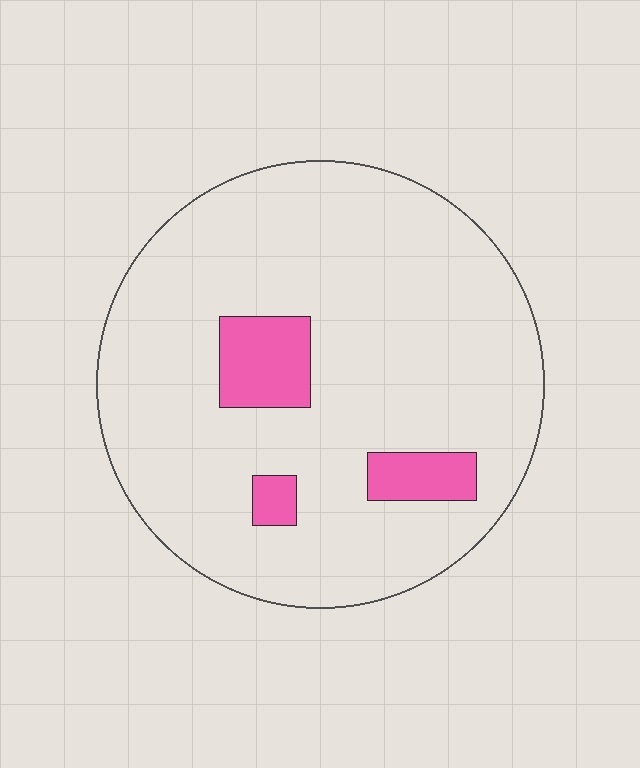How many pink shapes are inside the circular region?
3.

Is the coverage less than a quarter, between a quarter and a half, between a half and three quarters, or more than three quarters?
Less than a quarter.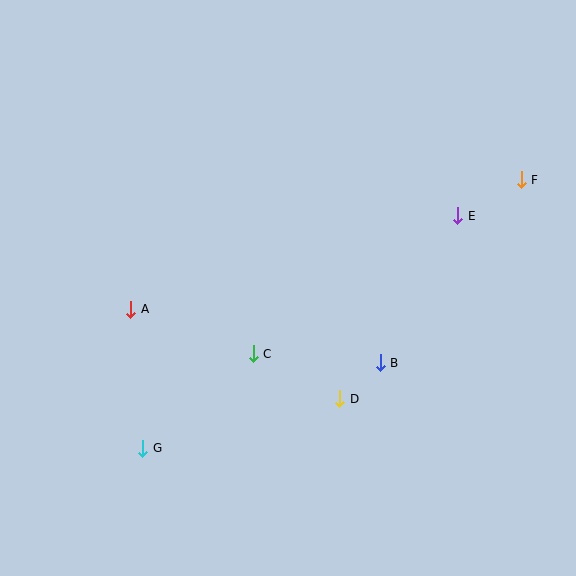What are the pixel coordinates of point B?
Point B is at (380, 363).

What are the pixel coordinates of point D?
Point D is at (340, 399).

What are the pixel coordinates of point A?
Point A is at (131, 309).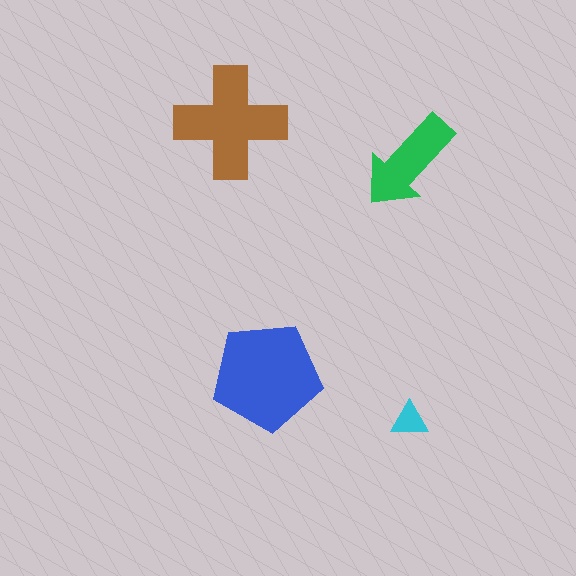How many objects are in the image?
There are 4 objects in the image.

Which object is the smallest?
The cyan triangle.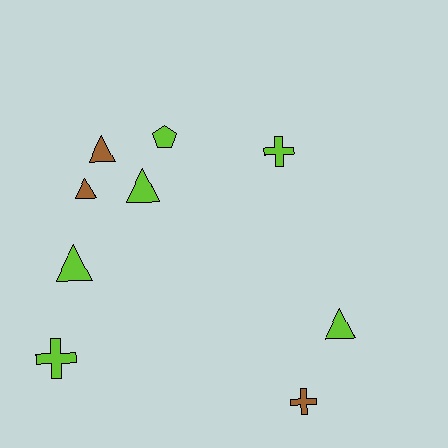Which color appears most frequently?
Lime, with 6 objects.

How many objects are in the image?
There are 9 objects.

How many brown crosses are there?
There is 1 brown cross.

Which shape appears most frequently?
Triangle, with 5 objects.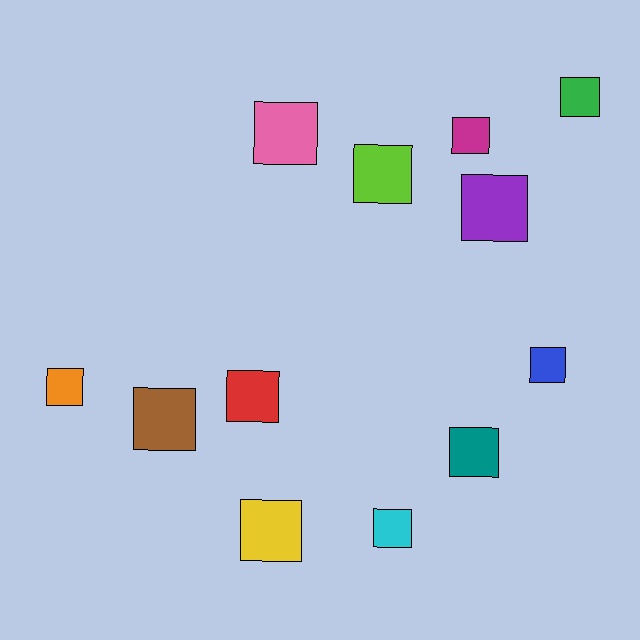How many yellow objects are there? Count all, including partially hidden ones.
There is 1 yellow object.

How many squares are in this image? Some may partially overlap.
There are 12 squares.